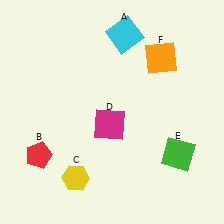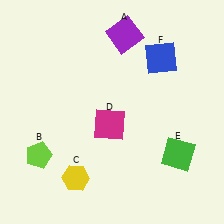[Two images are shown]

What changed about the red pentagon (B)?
In Image 1, B is red. In Image 2, it changed to lime.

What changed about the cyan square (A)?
In Image 1, A is cyan. In Image 2, it changed to purple.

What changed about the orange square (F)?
In Image 1, F is orange. In Image 2, it changed to blue.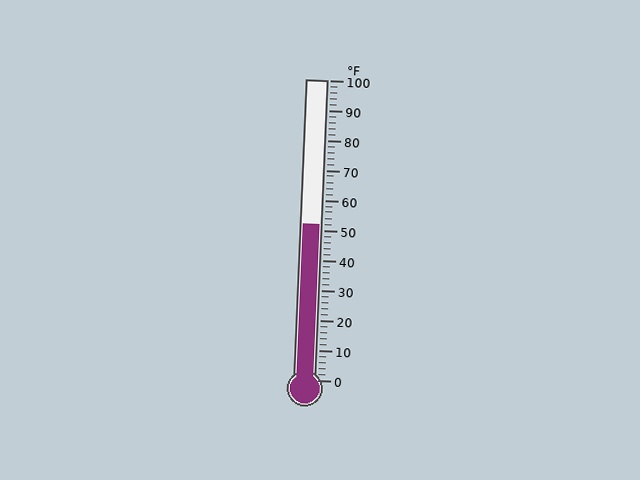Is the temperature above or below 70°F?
The temperature is below 70°F.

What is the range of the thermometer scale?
The thermometer scale ranges from 0°F to 100°F.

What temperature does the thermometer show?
The thermometer shows approximately 52°F.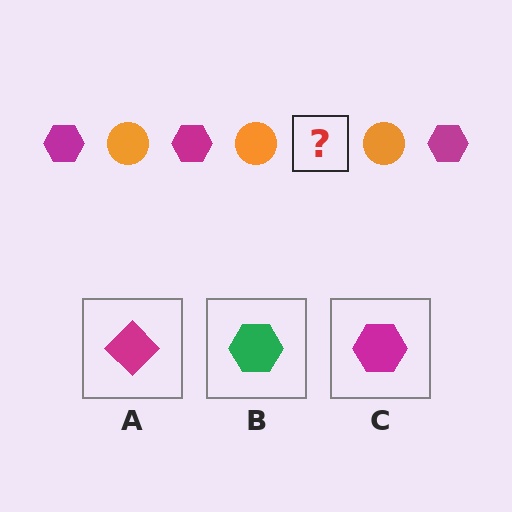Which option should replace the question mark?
Option C.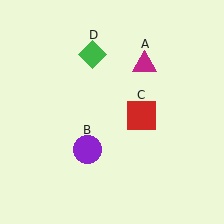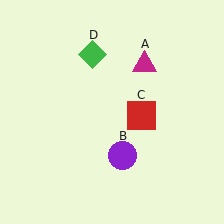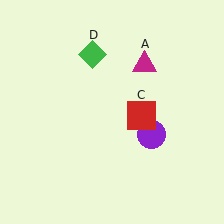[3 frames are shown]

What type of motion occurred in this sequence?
The purple circle (object B) rotated counterclockwise around the center of the scene.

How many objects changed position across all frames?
1 object changed position: purple circle (object B).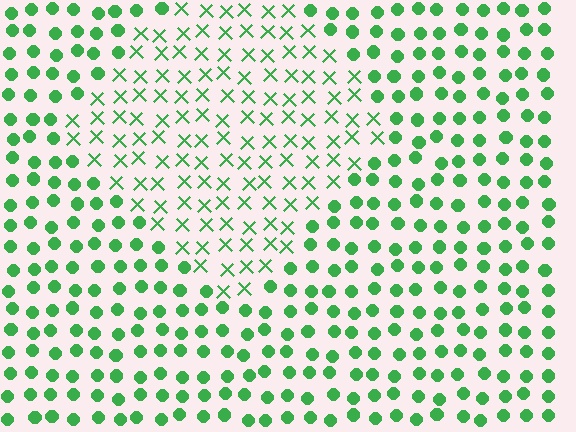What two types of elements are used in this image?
The image uses X marks inside the diamond region and circles outside it.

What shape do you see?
I see a diamond.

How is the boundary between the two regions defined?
The boundary is defined by a change in element shape: X marks inside vs. circles outside. All elements share the same color and spacing.